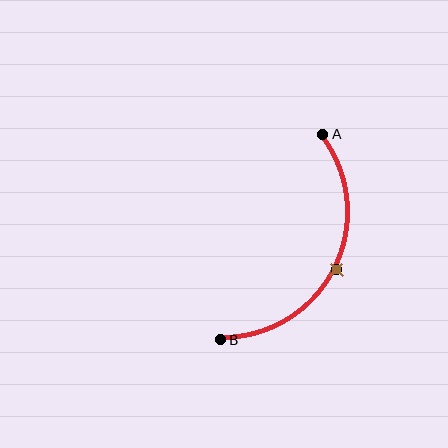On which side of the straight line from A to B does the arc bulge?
The arc bulges to the right of the straight line connecting A and B.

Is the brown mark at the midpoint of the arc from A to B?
Yes. The brown mark lies on the arc at equal arc-length from both A and B — it is the arc midpoint.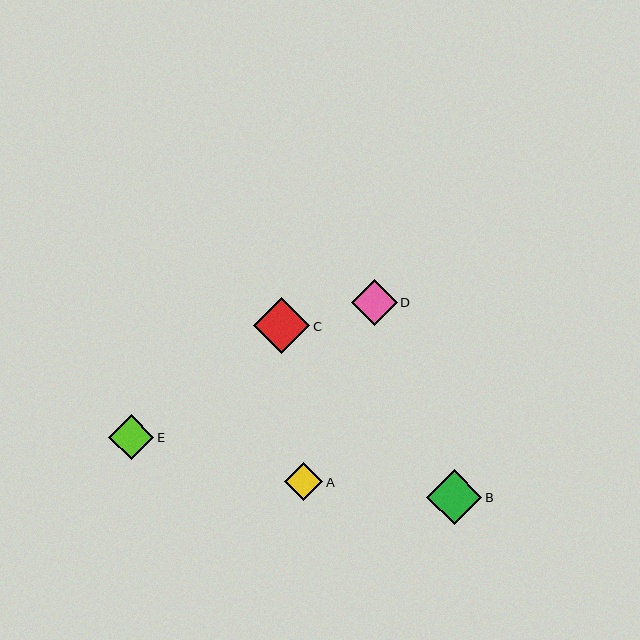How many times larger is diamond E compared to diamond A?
Diamond E is approximately 1.2 times the size of diamond A.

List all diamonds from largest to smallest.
From largest to smallest: C, B, D, E, A.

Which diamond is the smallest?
Diamond A is the smallest with a size of approximately 38 pixels.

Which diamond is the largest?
Diamond C is the largest with a size of approximately 56 pixels.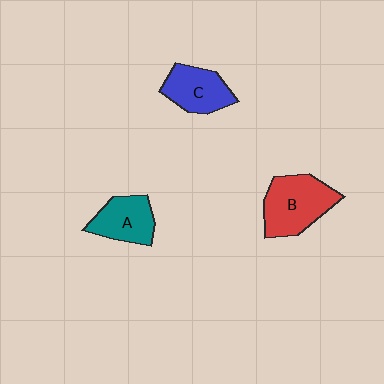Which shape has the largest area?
Shape B (red).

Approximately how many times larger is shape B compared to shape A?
Approximately 1.4 times.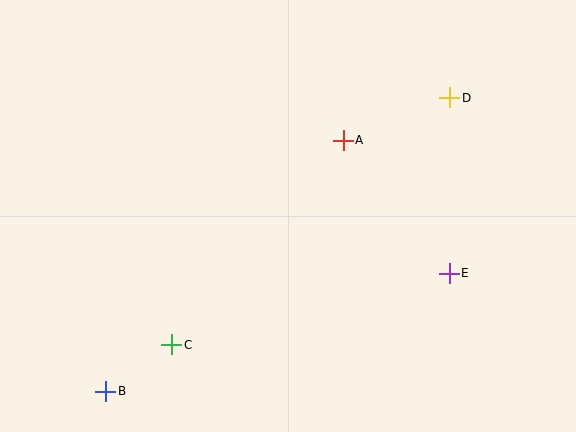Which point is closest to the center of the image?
Point A at (343, 140) is closest to the center.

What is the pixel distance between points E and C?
The distance between E and C is 287 pixels.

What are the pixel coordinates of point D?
Point D is at (450, 98).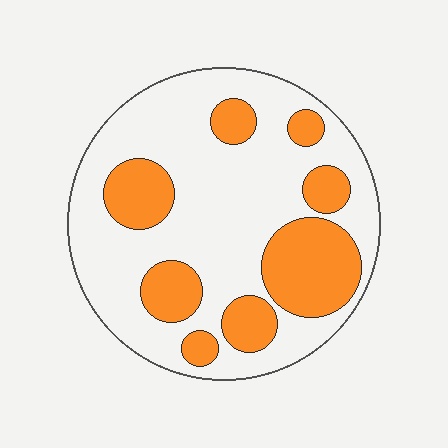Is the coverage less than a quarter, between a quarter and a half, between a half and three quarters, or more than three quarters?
Between a quarter and a half.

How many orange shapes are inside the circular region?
8.